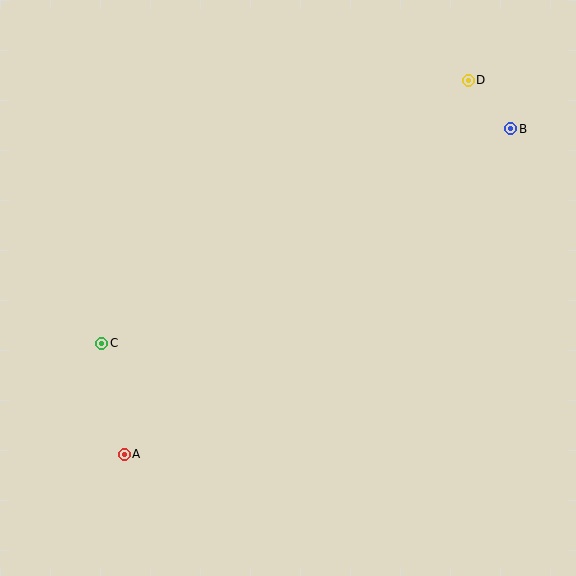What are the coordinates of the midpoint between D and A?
The midpoint between D and A is at (296, 267).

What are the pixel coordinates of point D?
Point D is at (468, 80).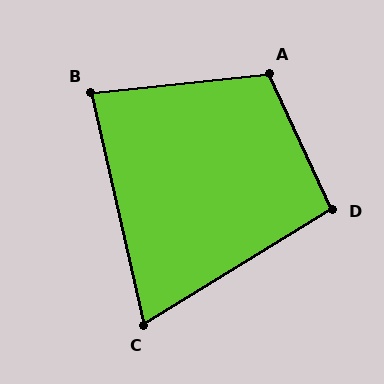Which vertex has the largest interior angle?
A, at approximately 109 degrees.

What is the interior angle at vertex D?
Approximately 97 degrees (obtuse).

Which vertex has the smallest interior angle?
C, at approximately 71 degrees.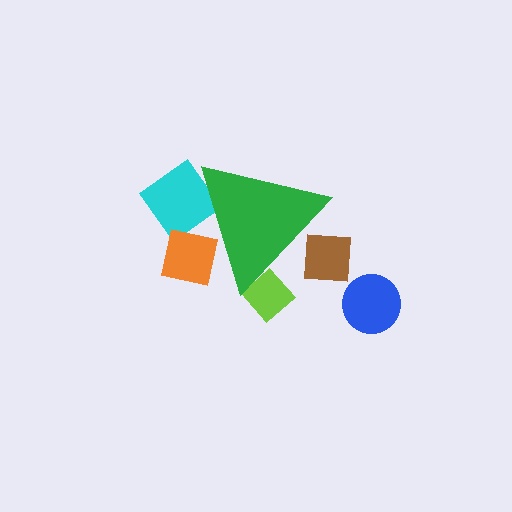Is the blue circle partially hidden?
No, the blue circle is fully visible.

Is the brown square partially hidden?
Yes, the brown square is partially hidden behind the green triangle.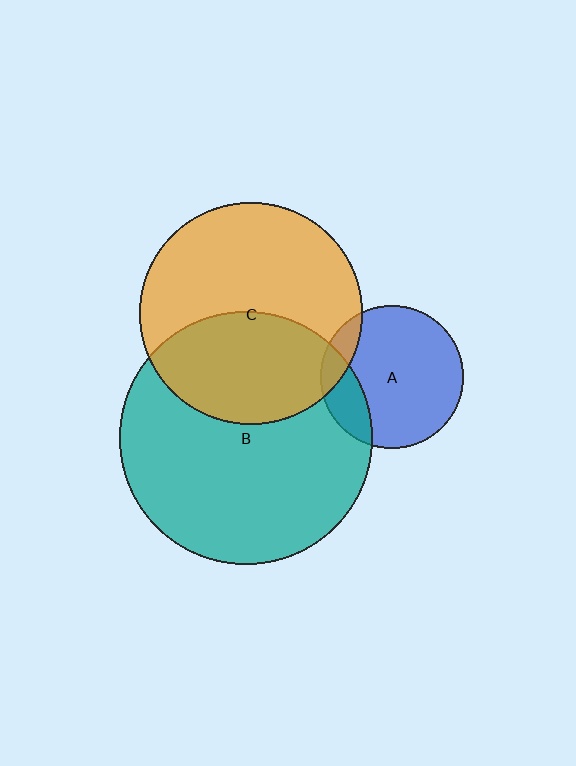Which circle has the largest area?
Circle B (teal).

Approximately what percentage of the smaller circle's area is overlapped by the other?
Approximately 40%.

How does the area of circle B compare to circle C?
Approximately 1.3 times.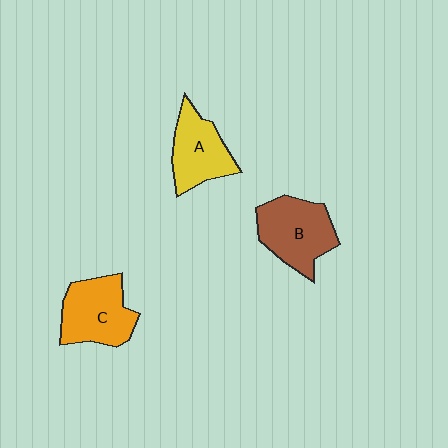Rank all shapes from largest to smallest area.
From largest to smallest: B (brown), C (orange), A (yellow).